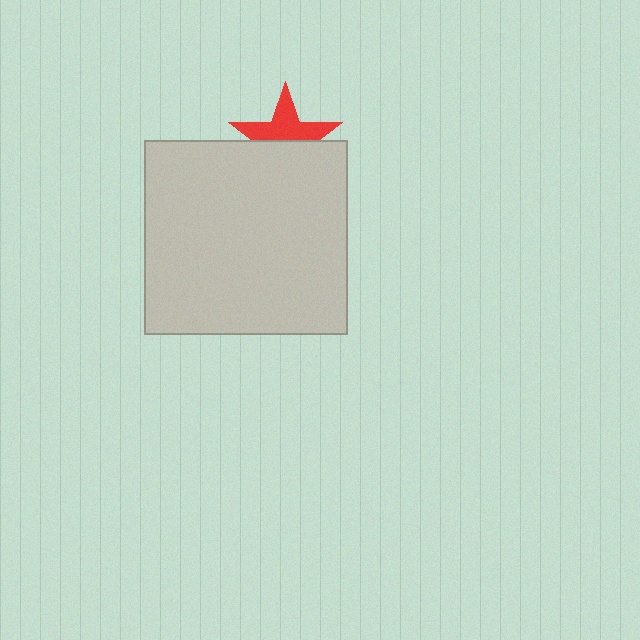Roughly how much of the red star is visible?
About half of it is visible (roughly 51%).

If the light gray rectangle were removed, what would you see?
You would see the complete red star.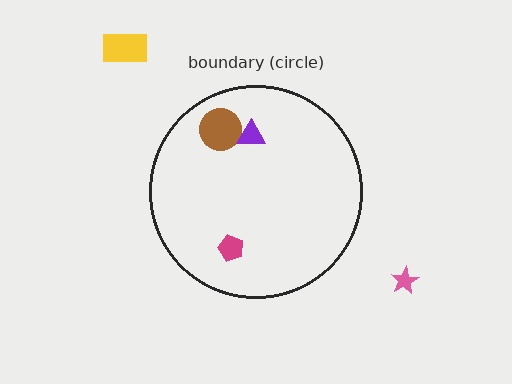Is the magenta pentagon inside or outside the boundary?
Inside.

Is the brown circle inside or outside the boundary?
Inside.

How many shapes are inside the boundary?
3 inside, 2 outside.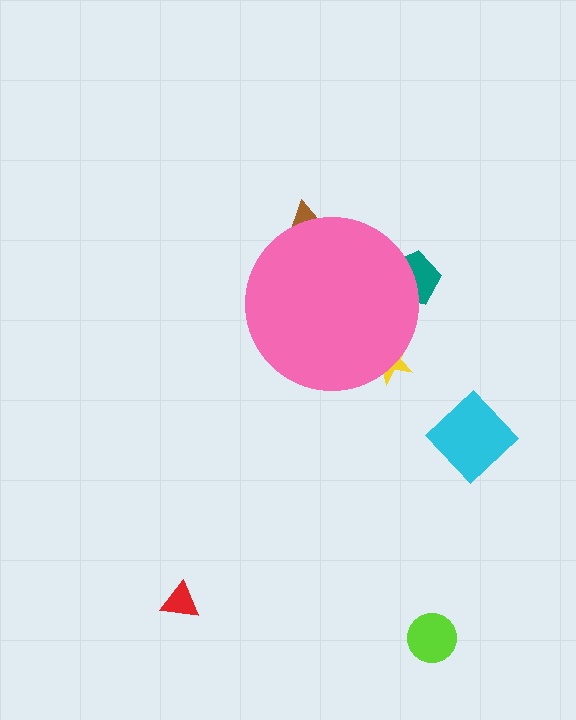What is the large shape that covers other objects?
A pink circle.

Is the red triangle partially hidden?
No, the red triangle is fully visible.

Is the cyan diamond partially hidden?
No, the cyan diamond is fully visible.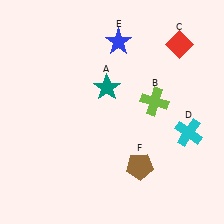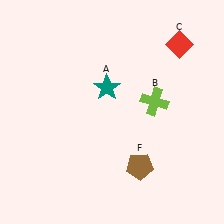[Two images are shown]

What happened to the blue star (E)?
The blue star (E) was removed in Image 2. It was in the top-right area of Image 1.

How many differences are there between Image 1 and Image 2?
There are 2 differences between the two images.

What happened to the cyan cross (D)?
The cyan cross (D) was removed in Image 2. It was in the bottom-right area of Image 1.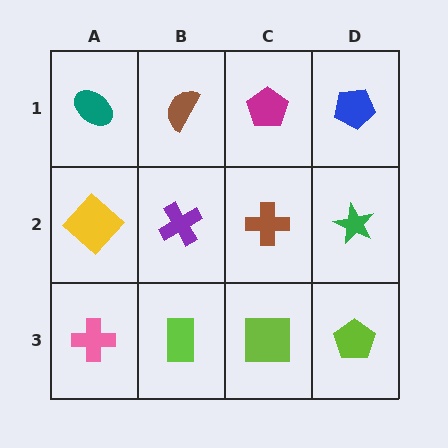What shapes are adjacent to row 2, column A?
A teal ellipse (row 1, column A), a pink cross (row 3, column A), a purple cross (row 2, column B).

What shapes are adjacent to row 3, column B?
A purple cross (row 2, column B), a pink cross (row 3, column A), a lime square (row 3, column C).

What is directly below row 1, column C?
A brown cross.